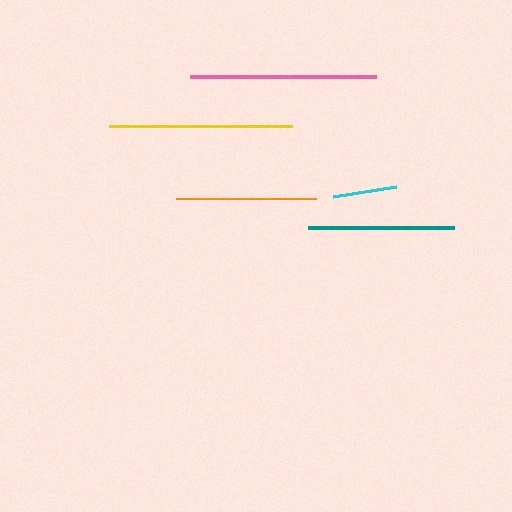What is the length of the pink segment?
The pink segment is approximately 186 pixels long.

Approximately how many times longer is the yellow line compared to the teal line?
The yellow line is approximately 1.2 times the length of the teal line.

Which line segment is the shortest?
The cyan line is the shortest at approximately 65 pixels.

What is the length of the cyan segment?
The cyan segment is approximately 65 pixels long.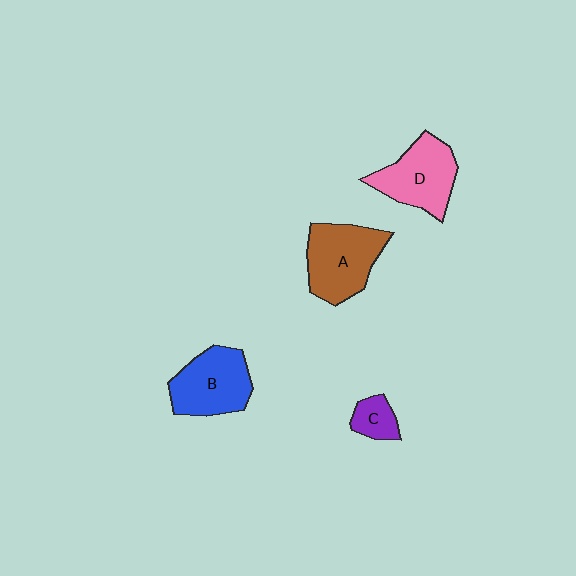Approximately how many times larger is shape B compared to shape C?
Approximately 2.7 times.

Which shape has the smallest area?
Shape C (purple).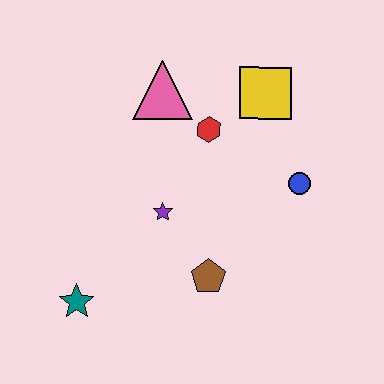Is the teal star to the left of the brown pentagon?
Yes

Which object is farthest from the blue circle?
The teal star is farthest from the blue circle.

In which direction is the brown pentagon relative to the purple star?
The brown pentagon is below the purple star.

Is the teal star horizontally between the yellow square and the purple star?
No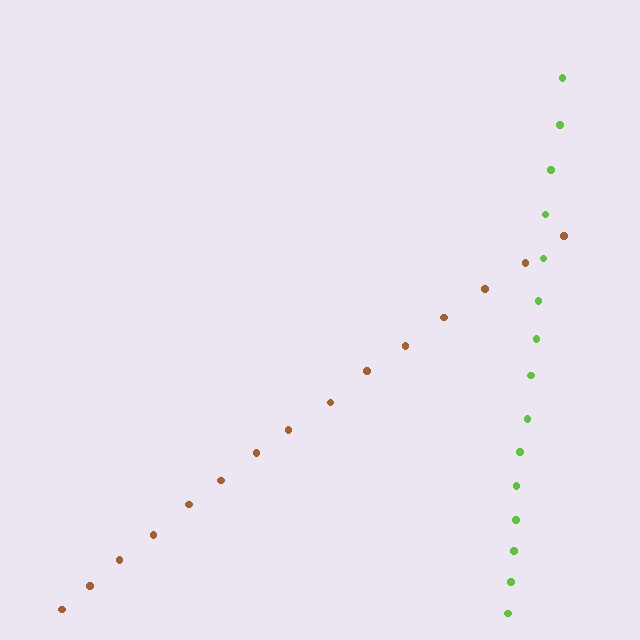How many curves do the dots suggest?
There are 2 distinct paths.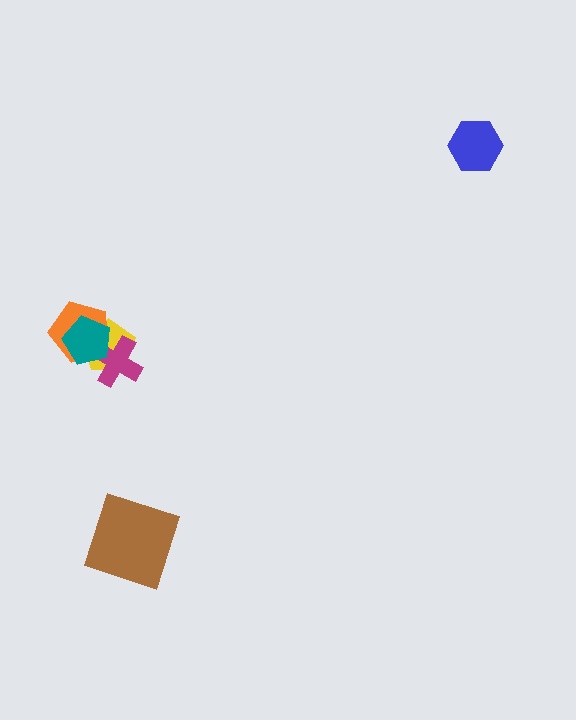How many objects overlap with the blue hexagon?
0 objects overlap with the blue hexagon.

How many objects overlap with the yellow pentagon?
3 objects overlap with the yellow pentagon.